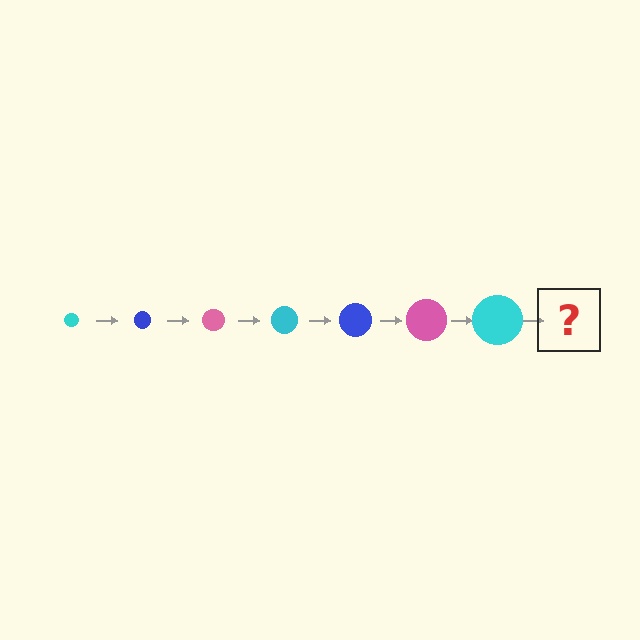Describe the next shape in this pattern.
It should be a blue circle, larger than the previous one.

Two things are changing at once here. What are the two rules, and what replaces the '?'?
The two rules are that the circle grows larger each step and the color cycles through cyan, blue, and pink. The '?' should be a blue circle, larger than the previous one.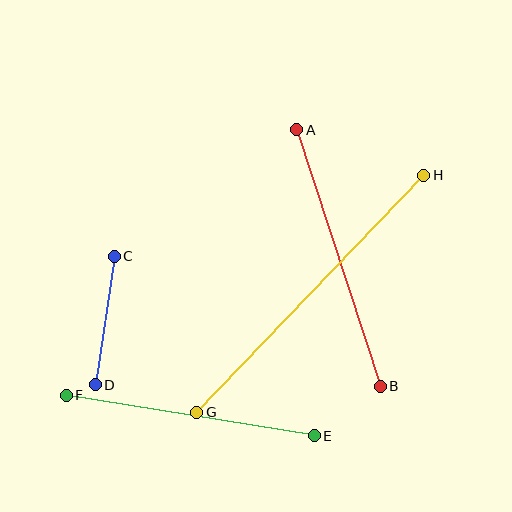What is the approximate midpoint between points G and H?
The midpoint is at approximately (310, 294) pixels.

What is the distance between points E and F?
The distance is approximately 251 pixels.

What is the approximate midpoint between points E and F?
The midpoint is at approximately (190, 416) pixels.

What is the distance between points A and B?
The distance is approximately 269 pixels.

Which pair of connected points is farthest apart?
Points G and H are farthest apart.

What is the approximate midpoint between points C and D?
The midpoint is at approximately (105, 320) pixels.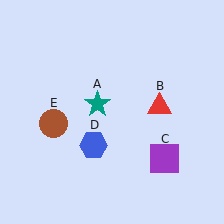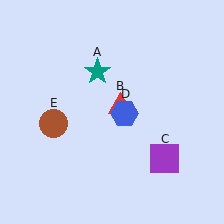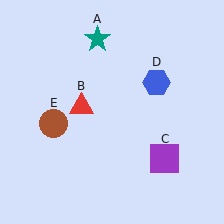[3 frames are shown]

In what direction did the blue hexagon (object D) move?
The blue hexagon (object D) moved up and to the right.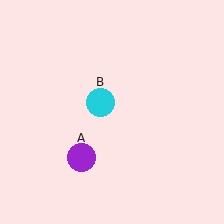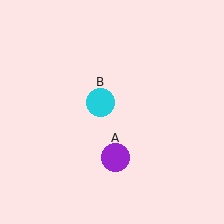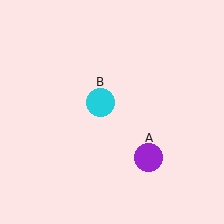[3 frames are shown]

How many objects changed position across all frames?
1 object changed position: purple circle (object A).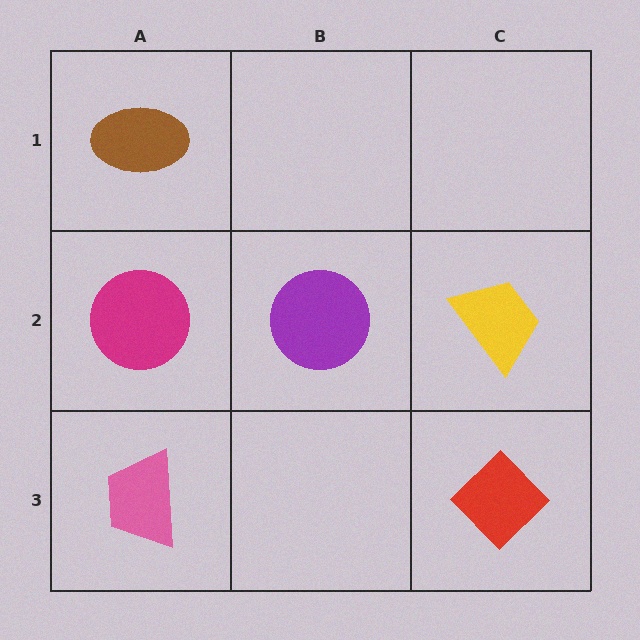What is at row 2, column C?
A yellow trapezoid.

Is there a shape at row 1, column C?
No, that cell is empty.